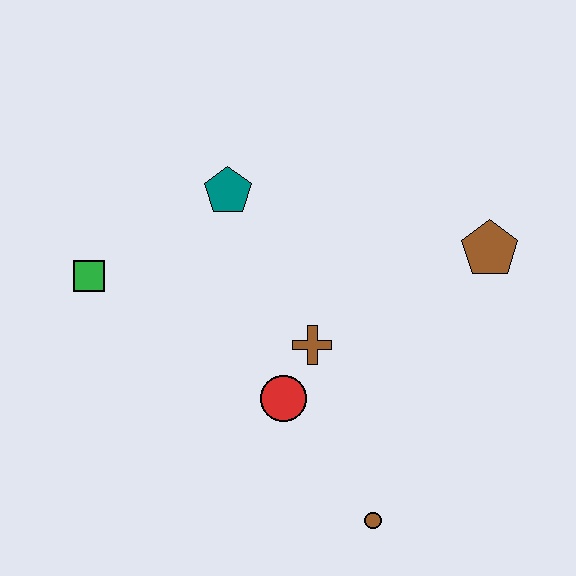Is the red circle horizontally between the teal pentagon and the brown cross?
Yes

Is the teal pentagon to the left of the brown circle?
Yes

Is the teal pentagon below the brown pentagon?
No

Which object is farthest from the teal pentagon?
The brown circle is farthest from the teal pentagon.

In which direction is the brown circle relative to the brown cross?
The brown circle is below the brown cross.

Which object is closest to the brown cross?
The red circle is closest to the brown cross.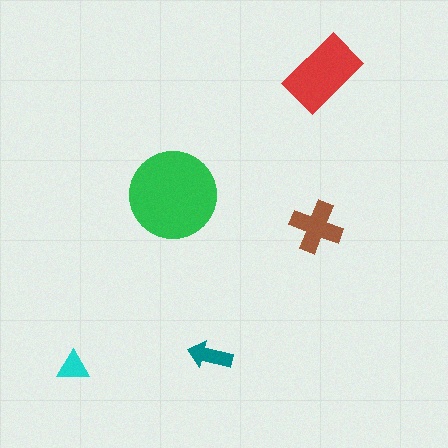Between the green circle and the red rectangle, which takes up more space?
The green circle.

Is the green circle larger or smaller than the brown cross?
Larger.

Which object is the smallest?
The cyan triangle.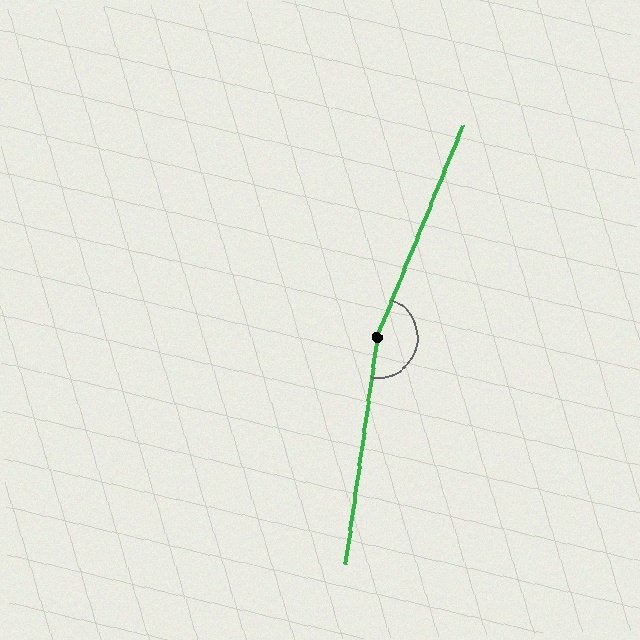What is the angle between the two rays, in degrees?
Approximately 166 degrees.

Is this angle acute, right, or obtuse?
It is obtuse.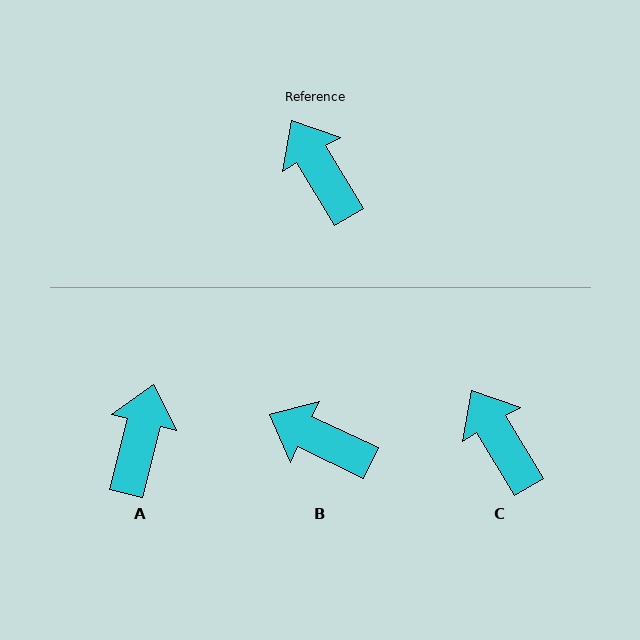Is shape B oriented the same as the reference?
No, it is off by about 34 degrees.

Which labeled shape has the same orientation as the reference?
C.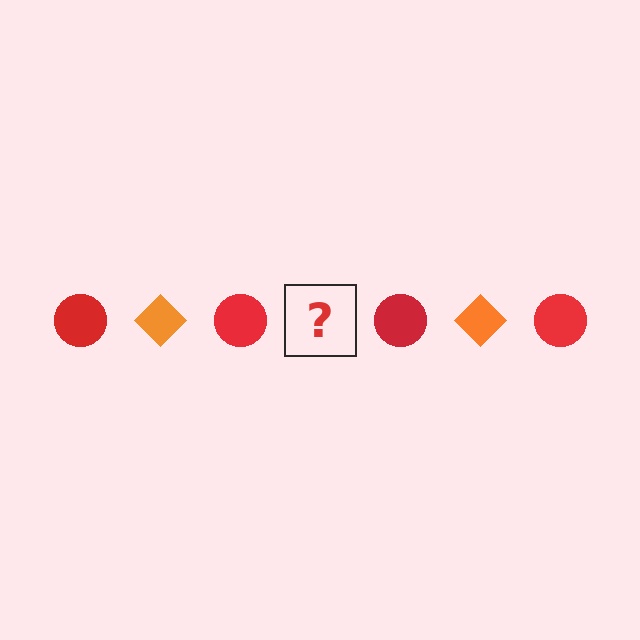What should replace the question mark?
The question mark should be replaced with an orange diamond.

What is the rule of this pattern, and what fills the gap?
The rule is that the pattern alternates between red circle and orange diamond. The gap should be filled with an orange diamond.